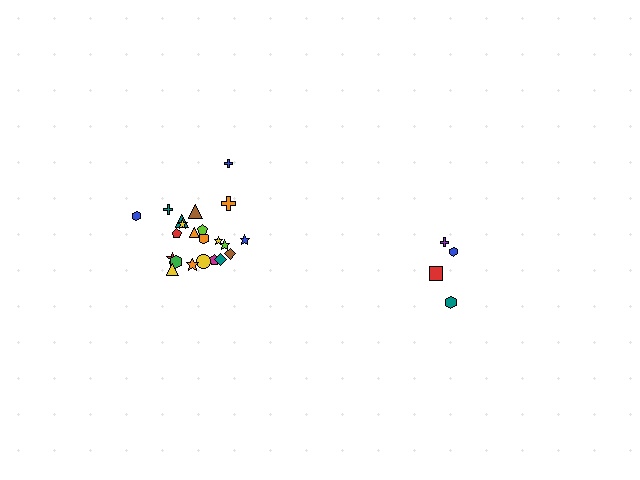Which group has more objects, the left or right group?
The left group.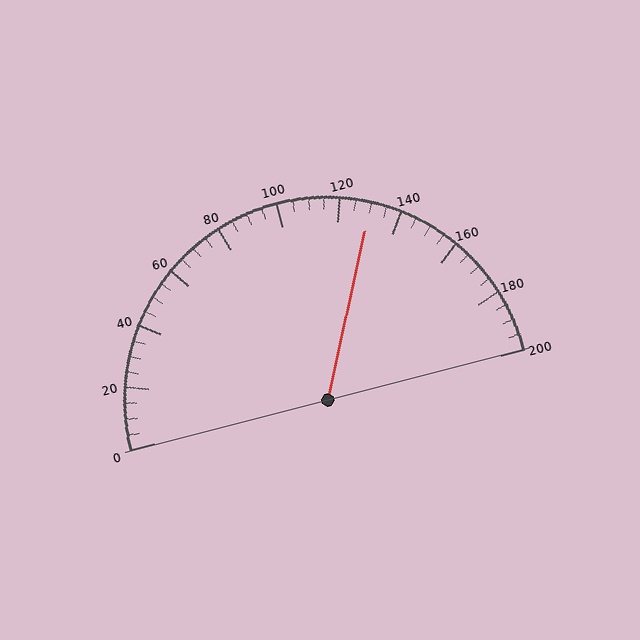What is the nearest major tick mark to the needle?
The nearest major tick mark is 120.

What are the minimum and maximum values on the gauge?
The gauge ranges from 0 to 200.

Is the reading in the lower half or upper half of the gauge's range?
The reading is in the upper half of the range (0 to 200).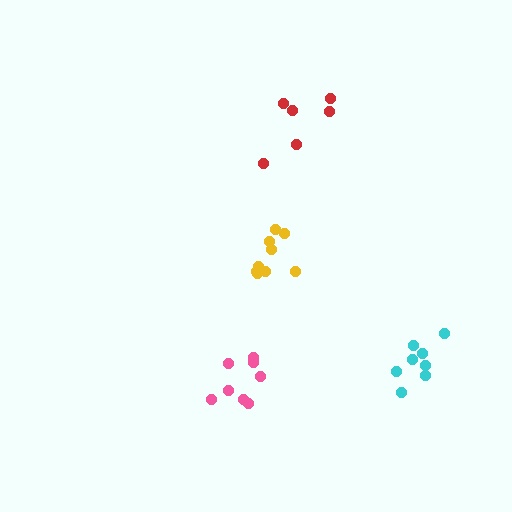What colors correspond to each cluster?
The clusters are colored: pink, red, yellow, cyan.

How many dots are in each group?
Group 1: 8 dots, Group 2: 6 dots, Group 3: 9 dots, Group 4: 8 dots (31 total).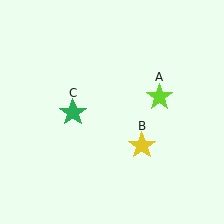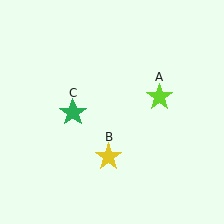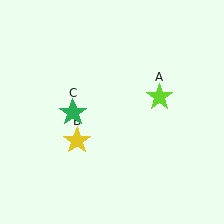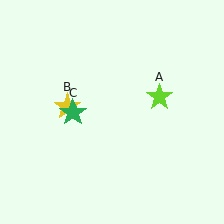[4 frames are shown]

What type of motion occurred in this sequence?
The yellow star (object B) rotated clockwise around the center of the scene.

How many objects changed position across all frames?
1 object changed position: yellow star (object B).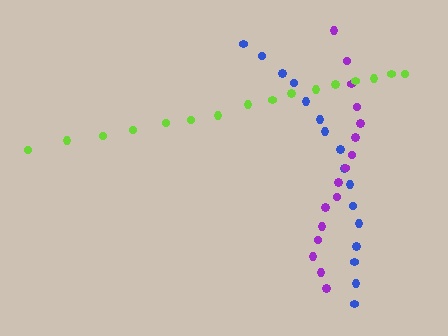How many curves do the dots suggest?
There are 3 distinct paths.